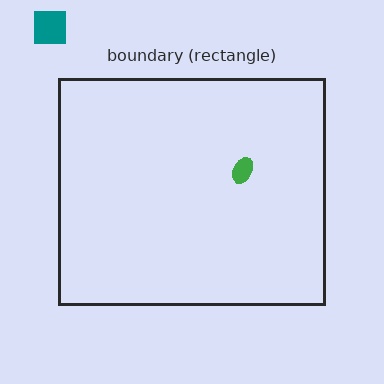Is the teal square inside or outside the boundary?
Outside.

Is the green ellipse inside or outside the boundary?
Inside.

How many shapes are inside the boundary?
1 inside, 1 outside.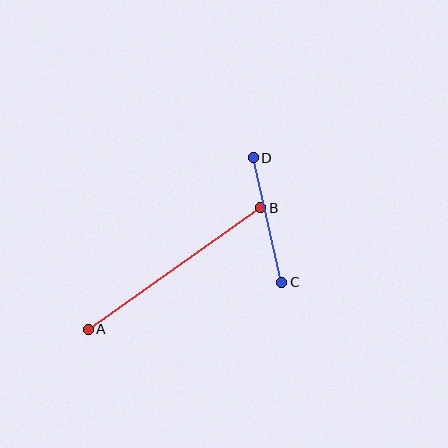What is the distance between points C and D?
The distance is approximately 128 pixels.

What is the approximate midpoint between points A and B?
The midpoint is at approximately (175, 268) pixels.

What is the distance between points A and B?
The distance is approximately 211 pixels.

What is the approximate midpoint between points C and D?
The midpoint is at approximately (268, 220) pixels.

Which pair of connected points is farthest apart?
Points A and B are farthest apart.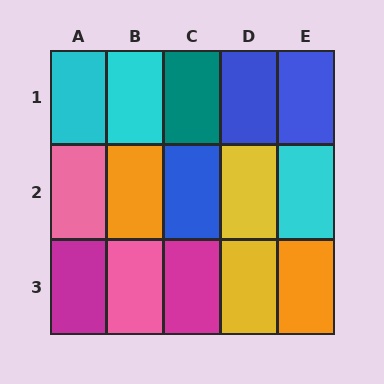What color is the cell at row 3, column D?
Yellow.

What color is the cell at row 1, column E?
Blue.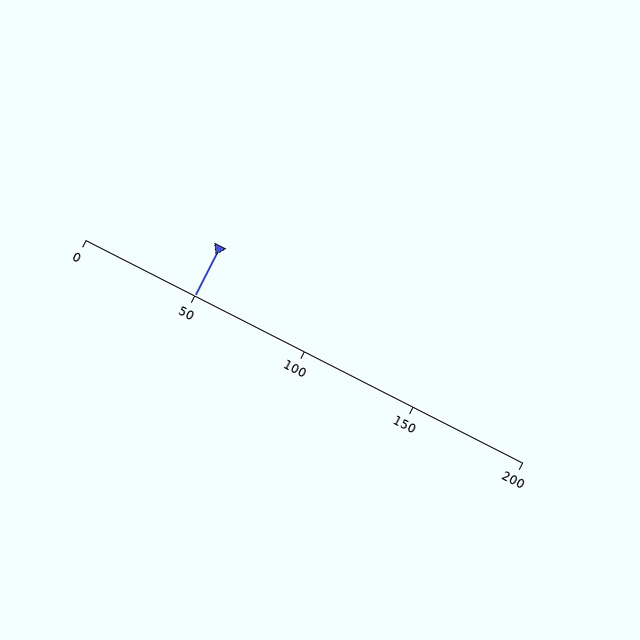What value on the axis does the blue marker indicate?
The marker indicates approximately 50.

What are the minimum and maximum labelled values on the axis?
The axis runs from 0 to 200.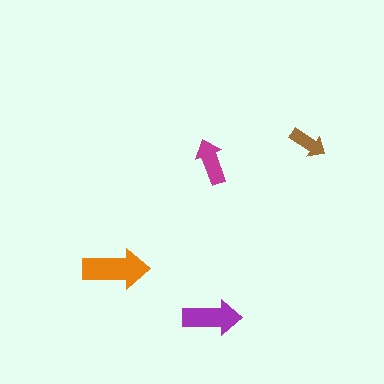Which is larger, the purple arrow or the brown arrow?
The purple one.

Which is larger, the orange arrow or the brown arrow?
The orange one.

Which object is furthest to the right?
The brown arrow is rightmost.